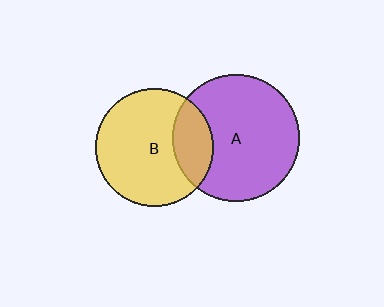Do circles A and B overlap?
Yes.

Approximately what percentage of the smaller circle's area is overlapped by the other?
Approximately 25%.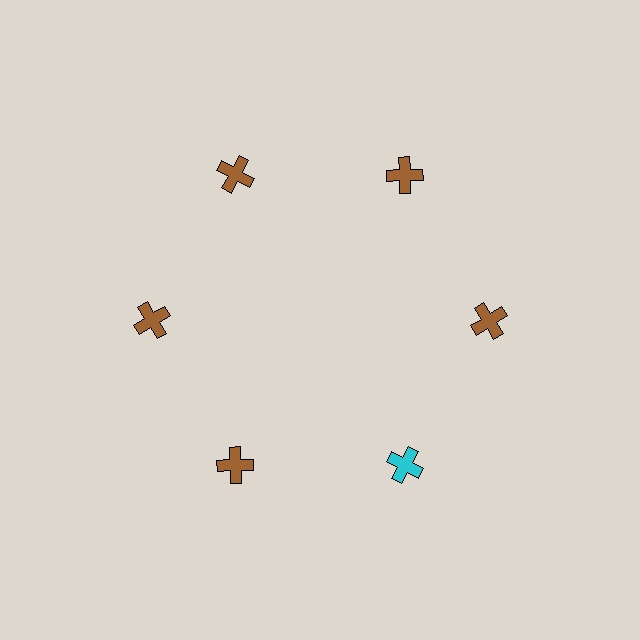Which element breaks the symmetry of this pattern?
The cyan cross at roughly the 5 o'clock position breaks the symmetry. All other shapes are brown crosses.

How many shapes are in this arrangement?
There are 6 shapes arranged in a ring pattern.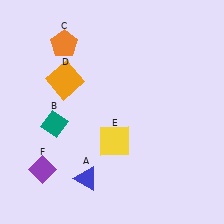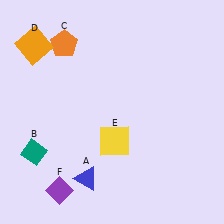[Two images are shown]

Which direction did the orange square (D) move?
The orange square (D) moved up.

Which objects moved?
The objects that moved are: the teal diamond (B), the orange square (D), the purple diamond (F).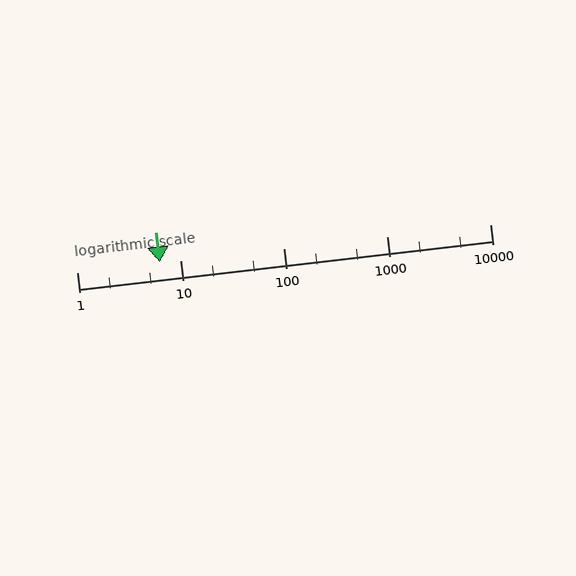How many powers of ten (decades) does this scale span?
The scale spans 4 decades, from 1 to 10000.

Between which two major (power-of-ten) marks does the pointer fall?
The pointer is between 1 and 10.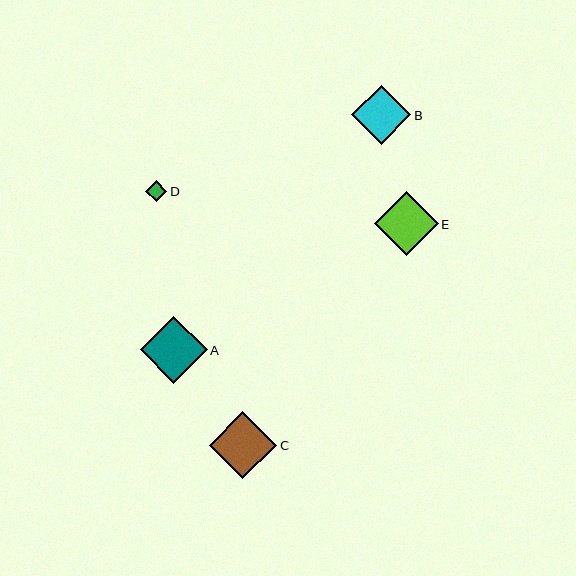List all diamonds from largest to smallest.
From largest to smallest: C, A, E, B, D.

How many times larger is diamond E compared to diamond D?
Diamond E is approximately 2.9 times the size of diamond D.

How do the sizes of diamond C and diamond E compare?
Diamond C and diamond E are approximately the same size.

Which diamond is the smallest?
Diamond D is the smallest with a size of approximately 22 pixels.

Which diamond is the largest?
Diamond C is the largest with a size of approximately 68 pixels.